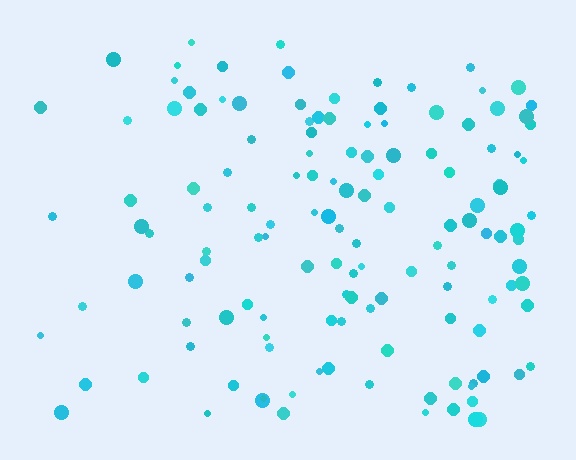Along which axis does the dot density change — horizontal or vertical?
Horizontal.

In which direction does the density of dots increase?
From left to right, with the right side densest.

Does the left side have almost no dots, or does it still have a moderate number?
Still a moderate number, just noticeably fewer than the right.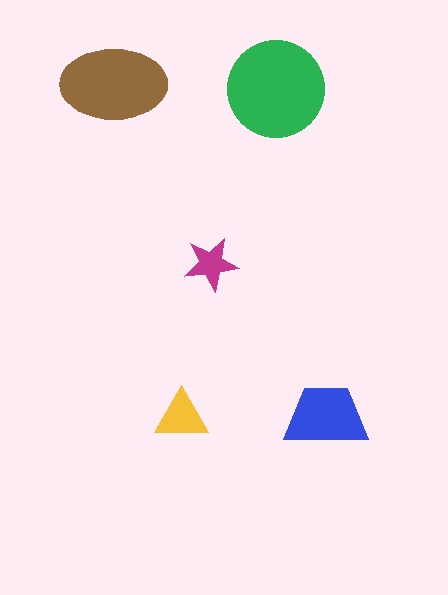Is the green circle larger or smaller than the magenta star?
Larger.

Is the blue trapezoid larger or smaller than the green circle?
Smaller.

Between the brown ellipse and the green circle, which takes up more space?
The green circle.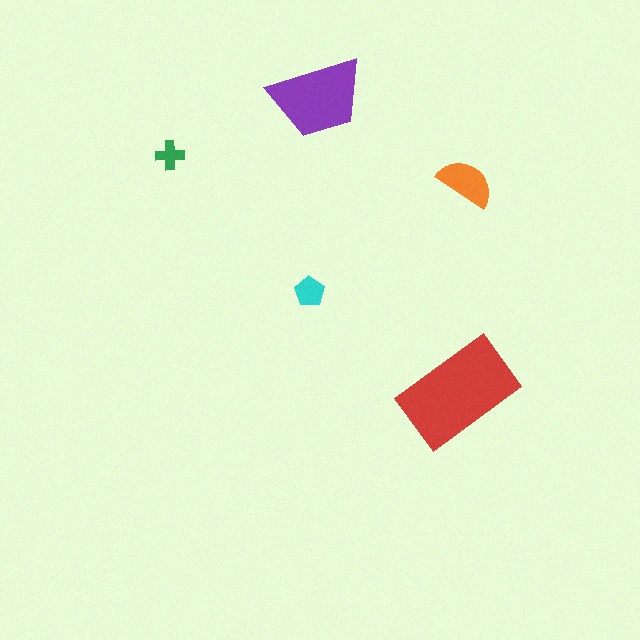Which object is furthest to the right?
The orange semicircle is rightmost.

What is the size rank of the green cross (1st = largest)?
5th.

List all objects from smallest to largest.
The green cross, the cyan pentagon, the orange semicircle, the purple trapezoid, the red rectangle.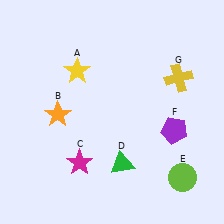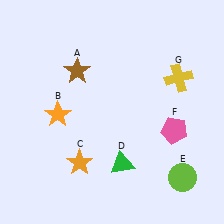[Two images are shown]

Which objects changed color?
A changed from yellow to brown. C changed from magenta to orange. F changed from purple to pink.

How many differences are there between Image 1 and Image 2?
There are 3 differences between the two images.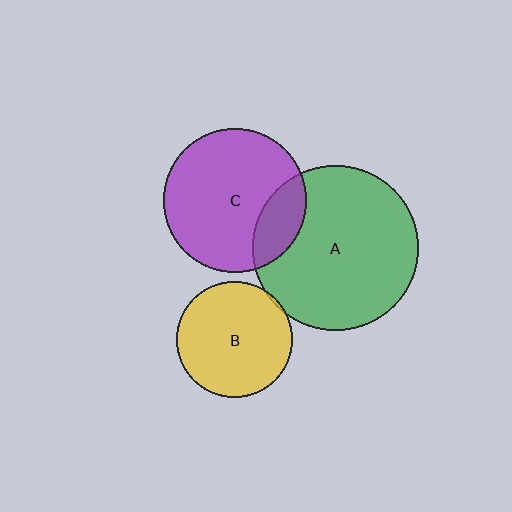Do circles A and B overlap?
Yes.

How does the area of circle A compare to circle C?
Approximately 1.3 times.